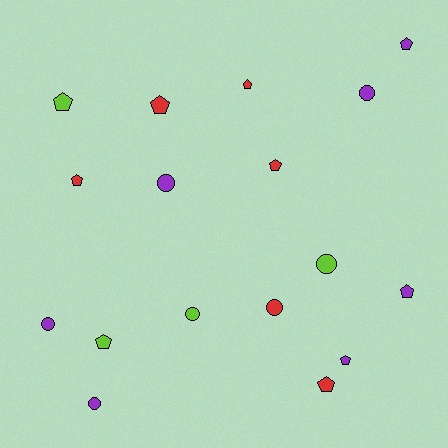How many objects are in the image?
There are 17 objects.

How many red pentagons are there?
There are 5 red pentagons.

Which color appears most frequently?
Purple, with 7 objects.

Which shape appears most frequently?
Pentagon, with 10 objects.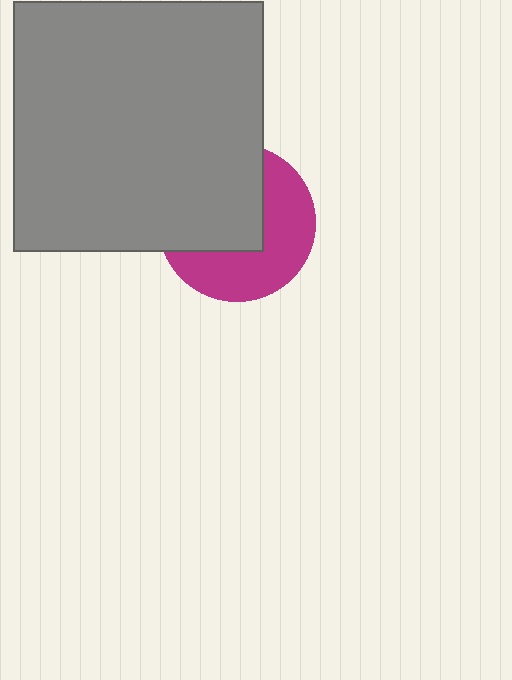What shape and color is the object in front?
The object in front is a gray square.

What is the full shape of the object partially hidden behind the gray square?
The partially hidden object is a magenta circle.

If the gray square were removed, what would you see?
You would see the complete magenta circle.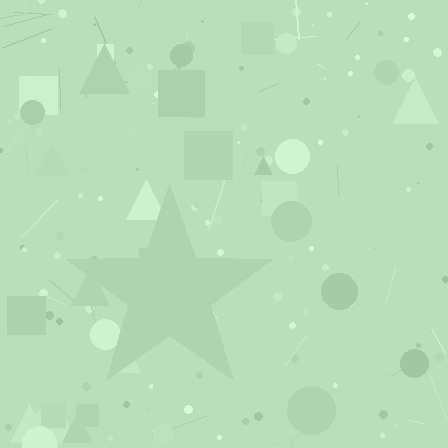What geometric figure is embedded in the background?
A star is embedded in the background.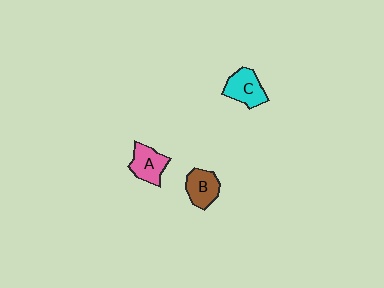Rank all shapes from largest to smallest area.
From largest to smallest: C (cyan), A (pink), B (brown).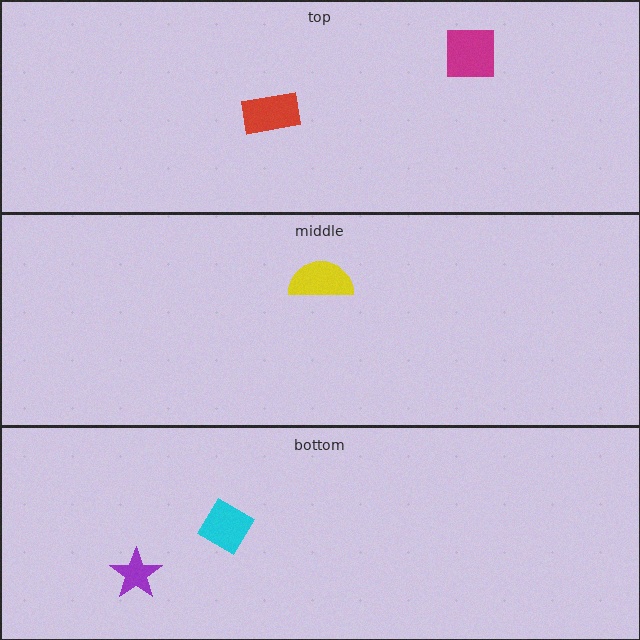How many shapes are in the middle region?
1.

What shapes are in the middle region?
The yellow semicircle.